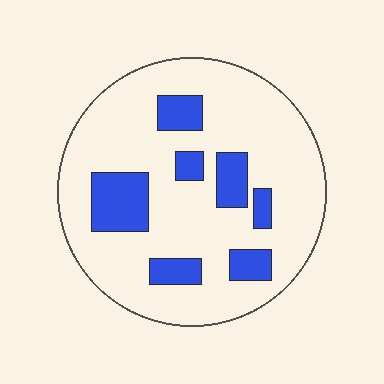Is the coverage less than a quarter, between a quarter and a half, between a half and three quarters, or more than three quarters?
Less than a quarter.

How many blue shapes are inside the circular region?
7.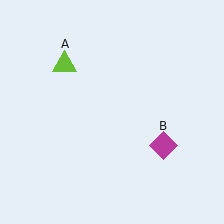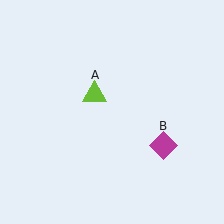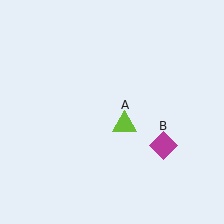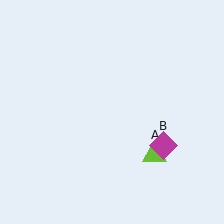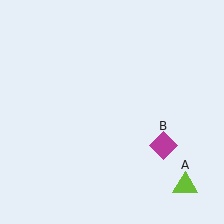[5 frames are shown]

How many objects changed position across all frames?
1 object changed position: lime triangle (object A).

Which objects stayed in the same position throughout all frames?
Magenta diamond (object B) remained stationary.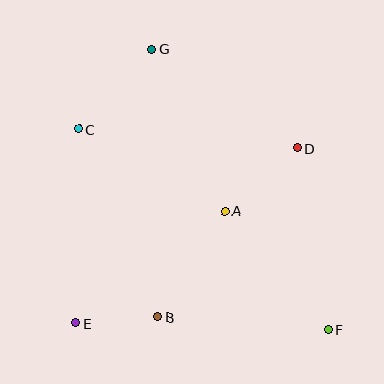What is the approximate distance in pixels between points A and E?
The distance between A and E is approximately 186 pixels.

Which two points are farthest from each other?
Points F and G are farthest from each other.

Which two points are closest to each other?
Points B and E are closest to each other.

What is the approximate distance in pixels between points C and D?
The distance between C and D is approximately 220 pixels.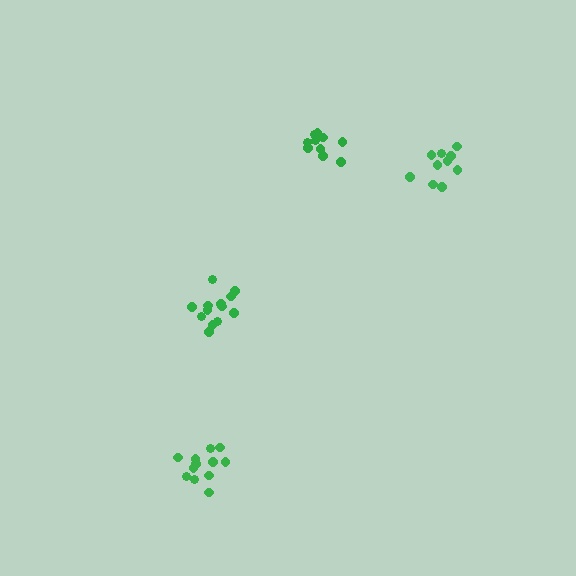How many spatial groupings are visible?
There are 4 spatial groupings.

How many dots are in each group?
Group 1: 11 dots, Group 2: 13 dots, Group 3: 12 dots, Group 4: 10 dots (46 total).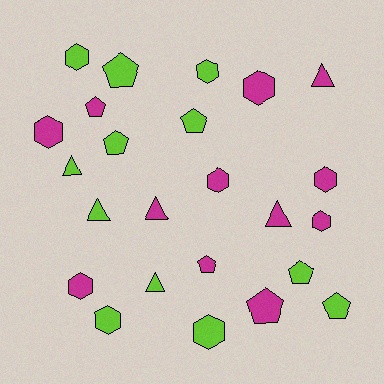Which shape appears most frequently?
Hexagon, with 10 objects.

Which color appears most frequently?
Magenta, with 12 objects.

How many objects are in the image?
There are 24 objects.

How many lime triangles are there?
There are 3 lime triangles.